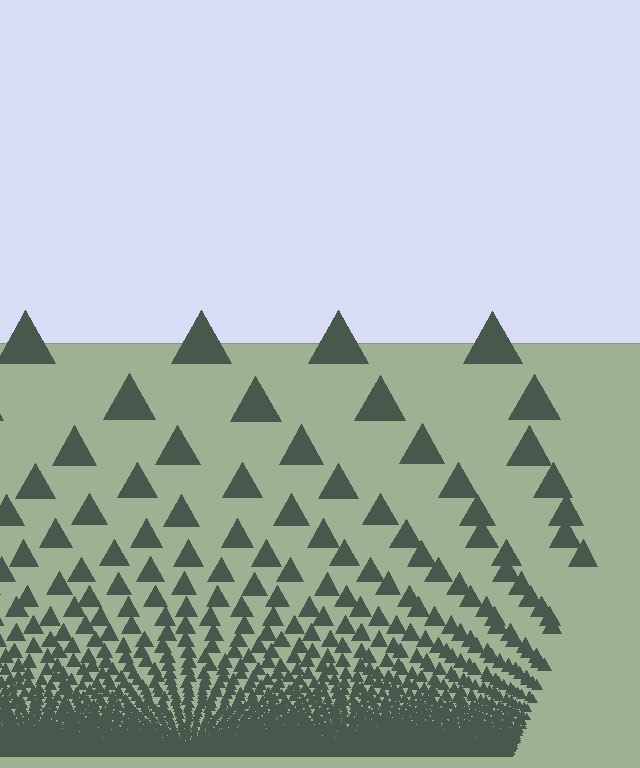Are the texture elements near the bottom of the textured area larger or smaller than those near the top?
Smaller. The gradient is inverted — elements near the bottom are smaller and denser.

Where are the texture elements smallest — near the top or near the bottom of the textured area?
Near the bottom.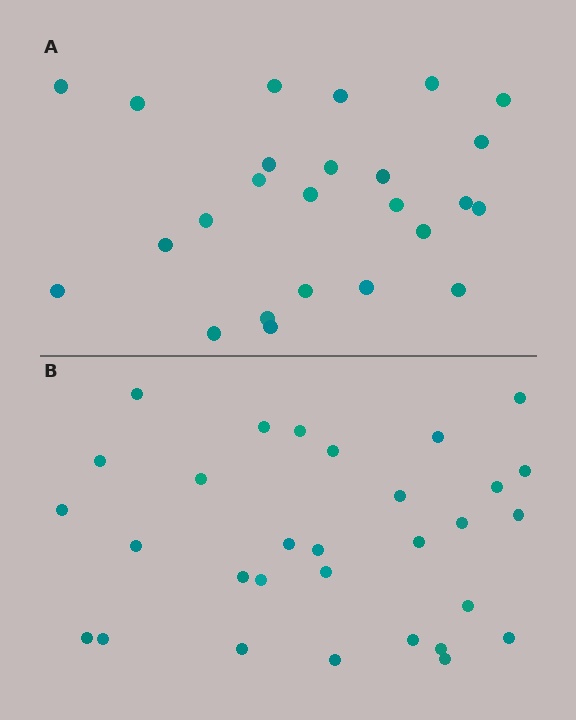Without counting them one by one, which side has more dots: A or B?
Region B (the bottom region) has more dots.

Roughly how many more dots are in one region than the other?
Region B has about 5 more dots than region A.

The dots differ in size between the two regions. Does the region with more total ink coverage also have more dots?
No. Region A has more total ink coverage because its dots are larger, but region B actually contains more individual dots. Total area can be misleading — the number of items is what matters here.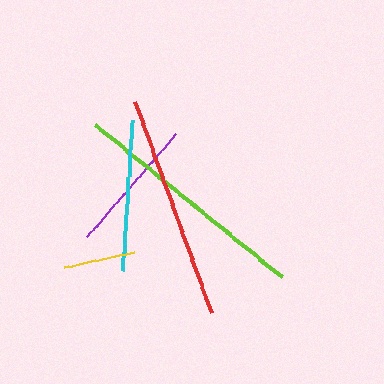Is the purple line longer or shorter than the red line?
The red line is longer than the purple line.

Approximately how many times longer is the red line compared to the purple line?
The red line is approximately 1.7 times the length of the purple line.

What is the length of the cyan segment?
The cyan segment is approximately 151 pixels long.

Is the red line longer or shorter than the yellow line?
The red line is longer than the yellow line.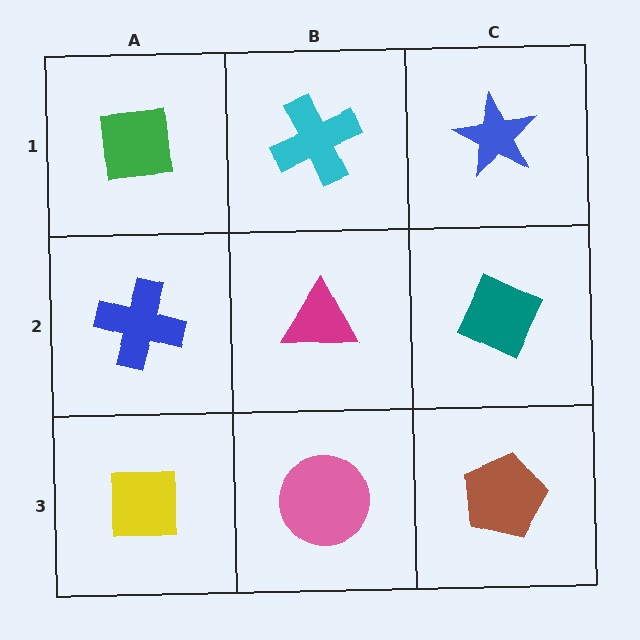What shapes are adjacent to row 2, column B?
A cyan cross (row 1, column B), a pink circle (row 3, column B), a blue cross (row 2, column A), a teal diamond (row 2, column C).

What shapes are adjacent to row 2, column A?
A green square (row 1, column A), a yellow square (row 3, column A), a magenta triangle (row 2, column B).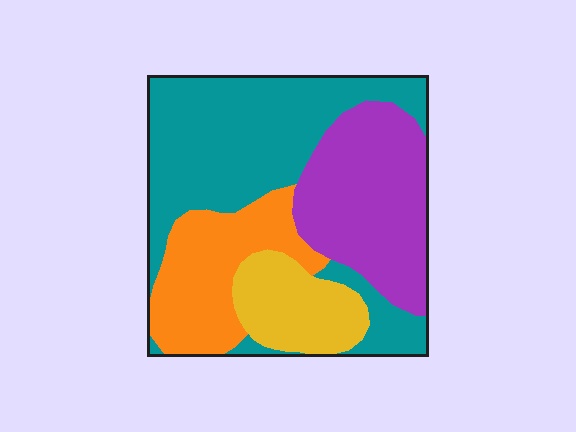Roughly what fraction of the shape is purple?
Purple takes up about one quarter (1/4) of the shape.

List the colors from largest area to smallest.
From largest to smallest: teal, purple, orange, yellow.